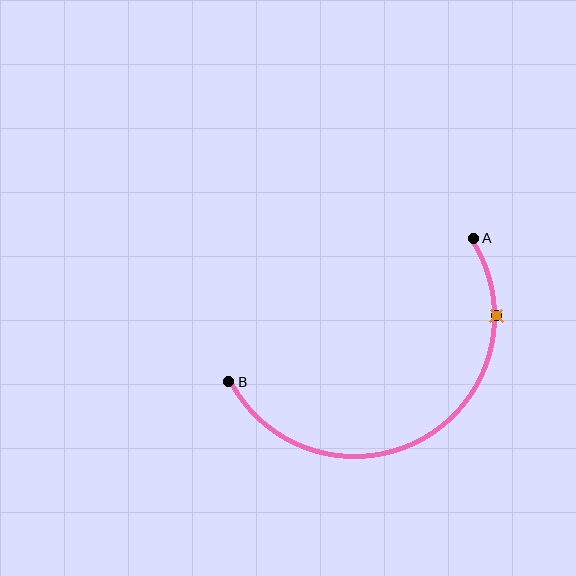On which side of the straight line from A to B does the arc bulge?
The arc bulges below the straight line connecting A and B.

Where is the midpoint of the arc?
The arc midpoint is the point on the curve farthest from the straight line joining A and B. It sits below that line.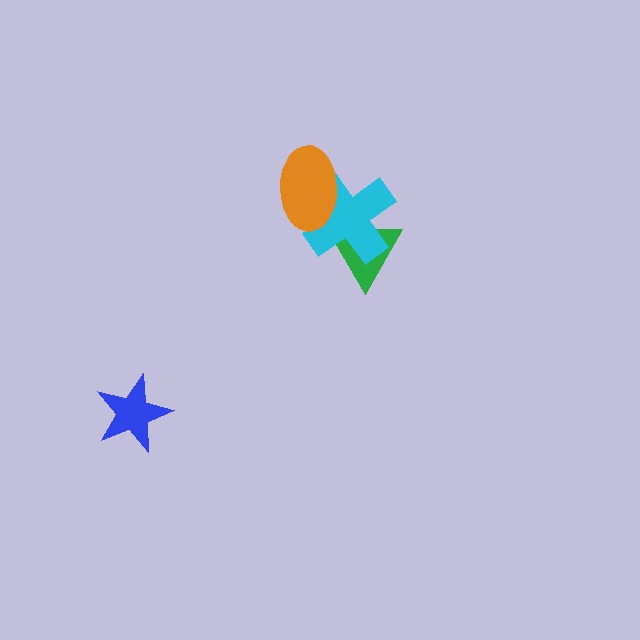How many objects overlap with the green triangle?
1 object overlaps with the green triangle.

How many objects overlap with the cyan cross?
2 objects overlap with the cyan cross.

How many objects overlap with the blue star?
0 objects overlap with the blue star.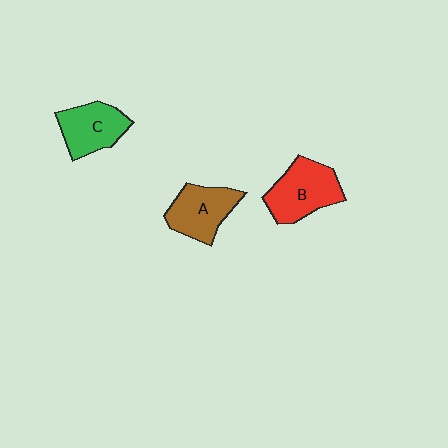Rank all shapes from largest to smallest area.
From largest to smallest: B (red), A (brown), C (green).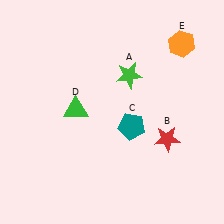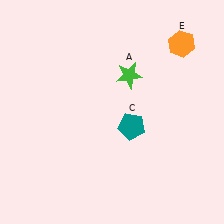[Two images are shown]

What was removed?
The green triangle (D), the red star (B) were removed in Image 2.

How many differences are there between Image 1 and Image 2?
There are 2 differences between the two images.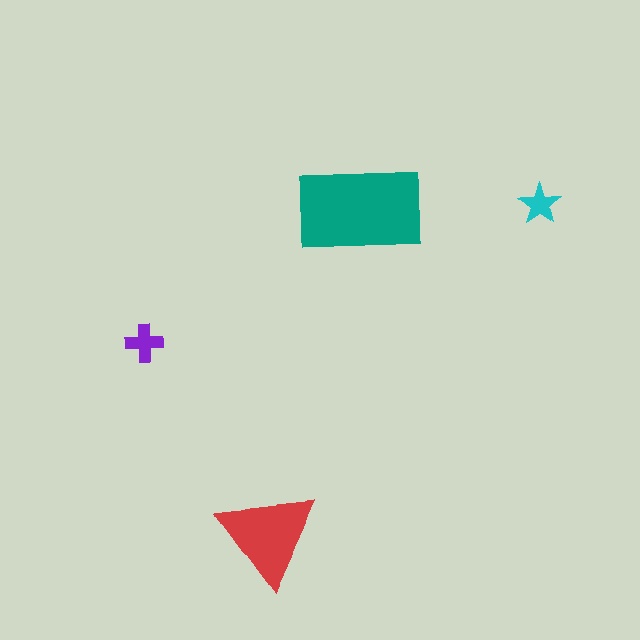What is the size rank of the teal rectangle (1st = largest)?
1st.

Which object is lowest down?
The red triangle is bottommost.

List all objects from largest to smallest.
The teal rectangle, the red triangle, the purple cross, the cyan star.